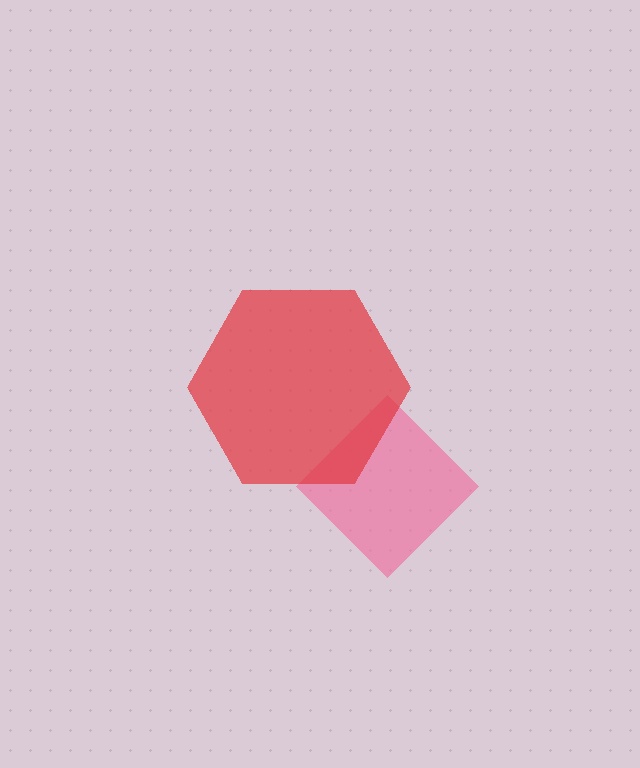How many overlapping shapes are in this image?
There are 2 overlapping shapes in the image.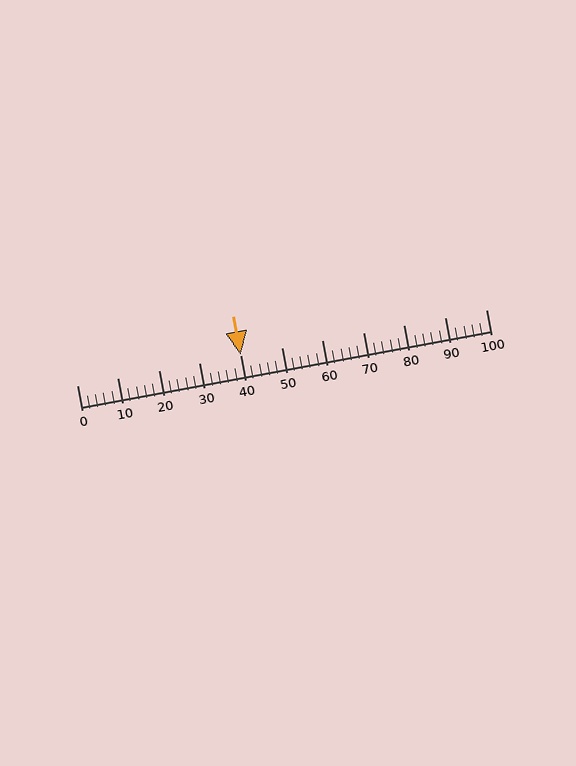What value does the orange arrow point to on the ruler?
The orange arrow points to approximately 40.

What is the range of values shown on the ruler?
The ruler shows values from 0 to 100.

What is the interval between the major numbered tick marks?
The major tick marks are spaced 10 units apart.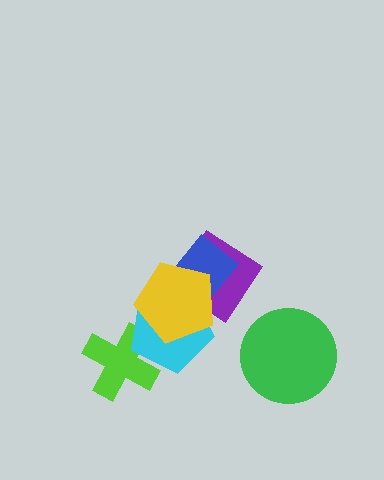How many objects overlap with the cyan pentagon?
2 objects overlap with the cyan pentagon.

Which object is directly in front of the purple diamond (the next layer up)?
The blue diamond is directly in front of the purple diamond.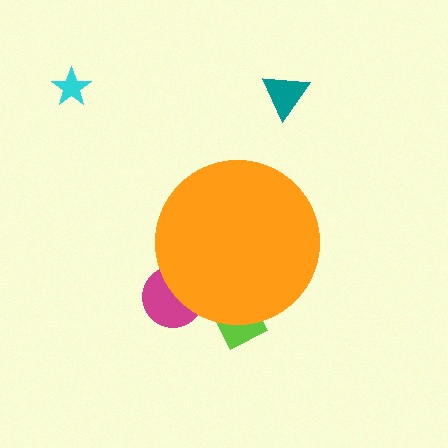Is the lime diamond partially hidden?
Yes, the lime diamond is partially hidden behind the orange circle.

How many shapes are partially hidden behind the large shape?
2 shapes are partially hidden.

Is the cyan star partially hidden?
No, the cyan star is fully visible.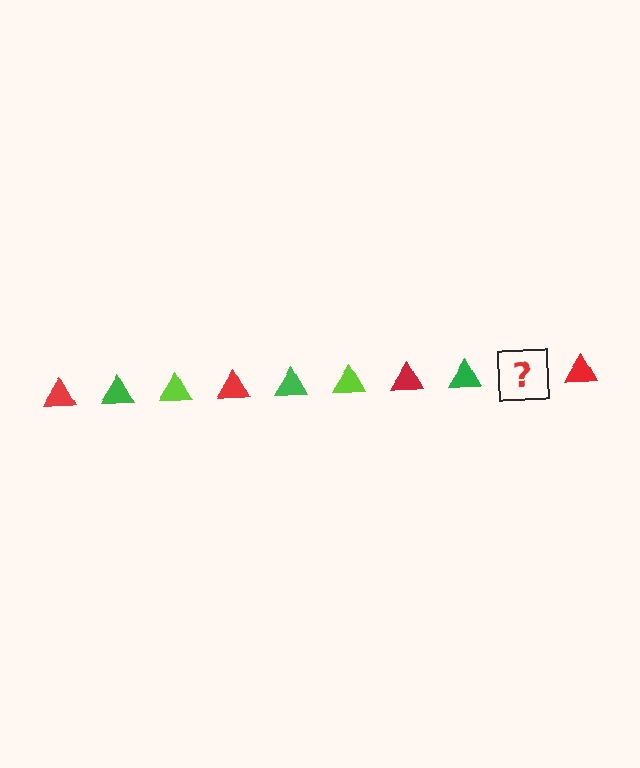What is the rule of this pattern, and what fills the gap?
The rule is that the pattern cycles through red, green, lime triangles. The gap should be filled with a lime triangle.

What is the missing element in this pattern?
The missing element is a lime triangle.